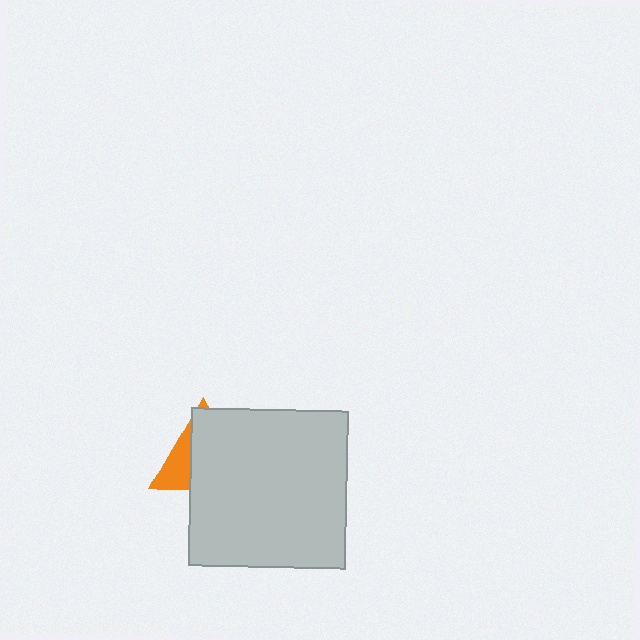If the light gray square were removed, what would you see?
You would see the complete orange triangle.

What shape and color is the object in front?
The object in front is a light gray square.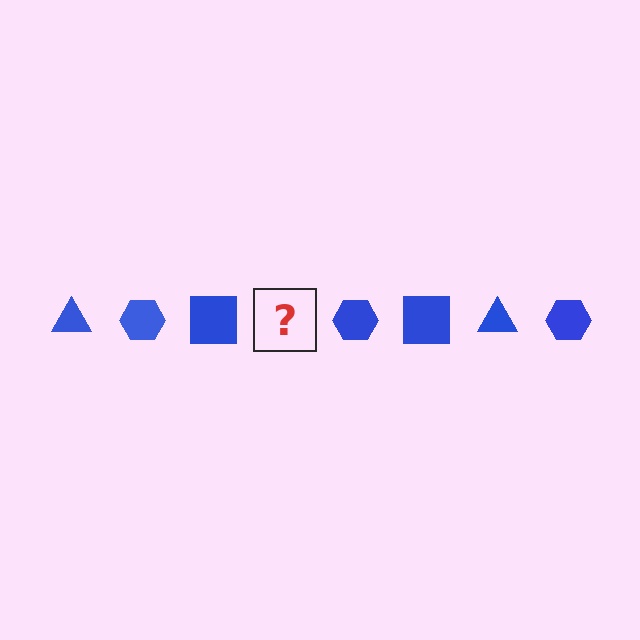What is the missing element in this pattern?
The missing element is a blue triangle.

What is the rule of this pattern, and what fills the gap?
The rule is that the pattern cycles through triangle, hexagon, square shapes in blue. The gap should be filled with a blue triangle.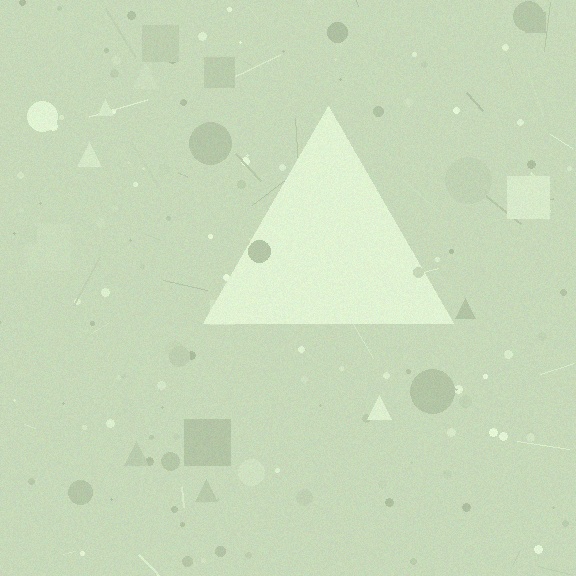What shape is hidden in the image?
A triangle is hidden in the image.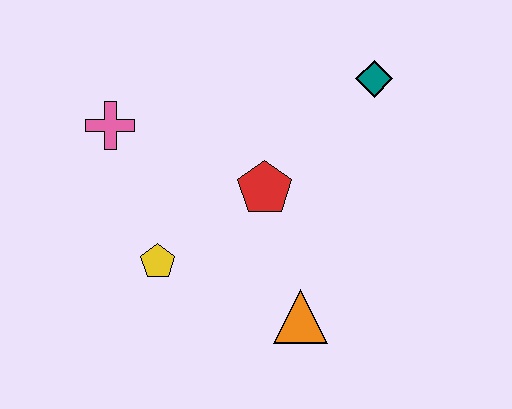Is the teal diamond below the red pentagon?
No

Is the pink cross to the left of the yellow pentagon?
Yes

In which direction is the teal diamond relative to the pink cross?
The teal diamond is to the right of the pink cross.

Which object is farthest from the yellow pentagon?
The teal diamond is farthest from the yellow pentagon.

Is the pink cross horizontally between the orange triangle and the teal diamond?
No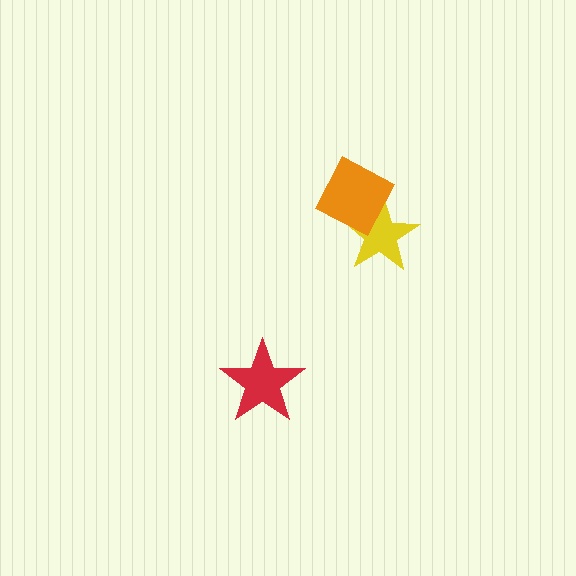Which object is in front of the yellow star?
The orange square is in front of the yellow star.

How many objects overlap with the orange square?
1 object overlaps with the orange square.